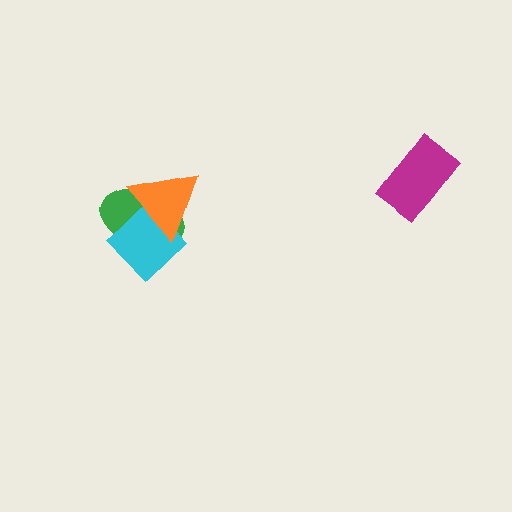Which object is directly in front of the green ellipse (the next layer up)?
The cyan diamond is directly in front of the green ellipse.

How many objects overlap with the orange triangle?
2 objects overlap with the orange triangle.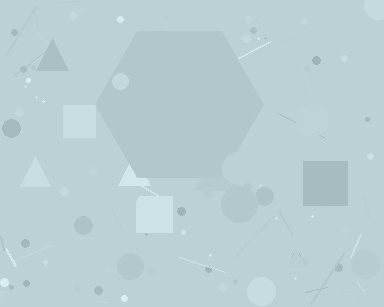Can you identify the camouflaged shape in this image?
The camouflaged shape is a hexagon.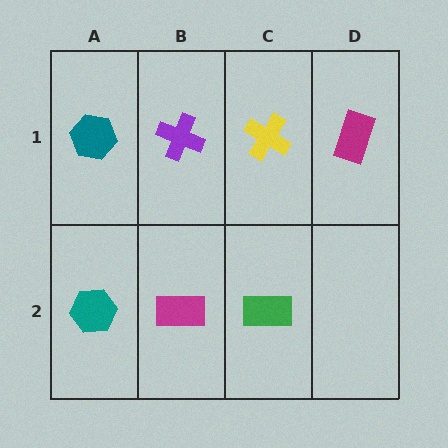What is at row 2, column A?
A teal hexagon.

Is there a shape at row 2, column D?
No, that cell is empty.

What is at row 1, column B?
A purple cross.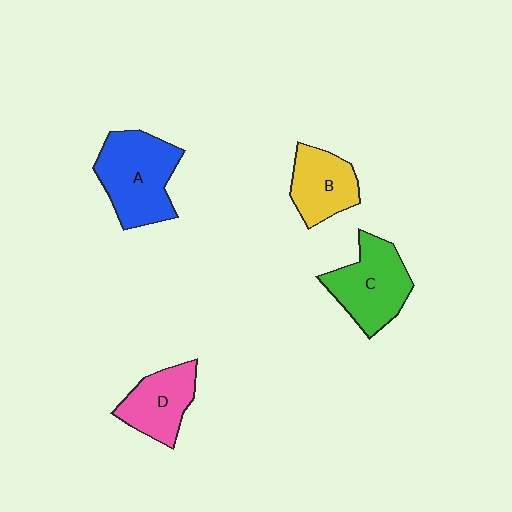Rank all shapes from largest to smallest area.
From largest to smallest: A (blue), C (green), D (pink), B (yellow).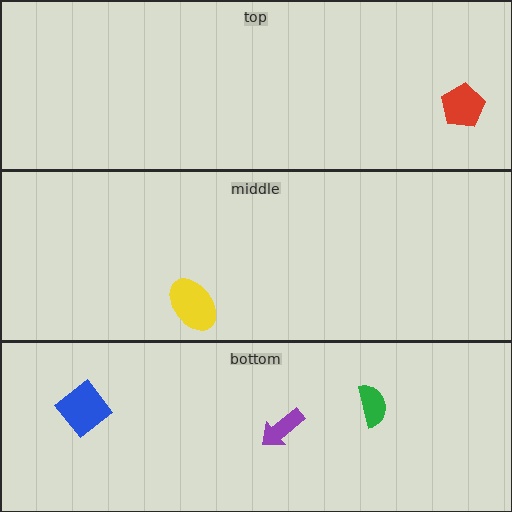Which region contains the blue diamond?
The bottom region.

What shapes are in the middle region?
The yellow ellipse.